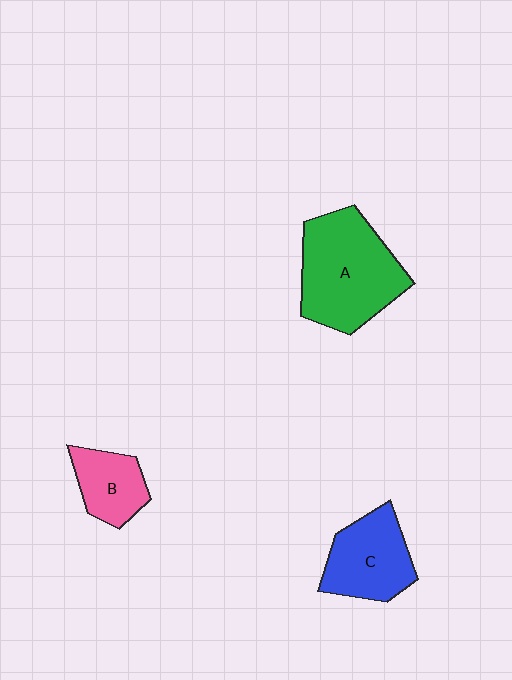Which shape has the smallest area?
Shape B (pink).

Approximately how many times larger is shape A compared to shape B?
Approximately 2.2 times.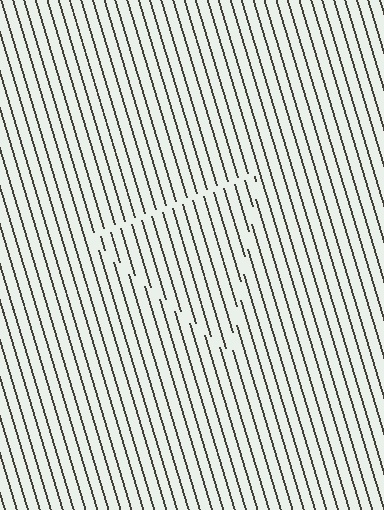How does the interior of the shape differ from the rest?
The interior of the shape contains the same grating, shifted by half a period — the contour is defined by the phase discontinuity where line-ends from the inner and outer gratings abut.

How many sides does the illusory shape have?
3 sides — the line-ends trace a triangle.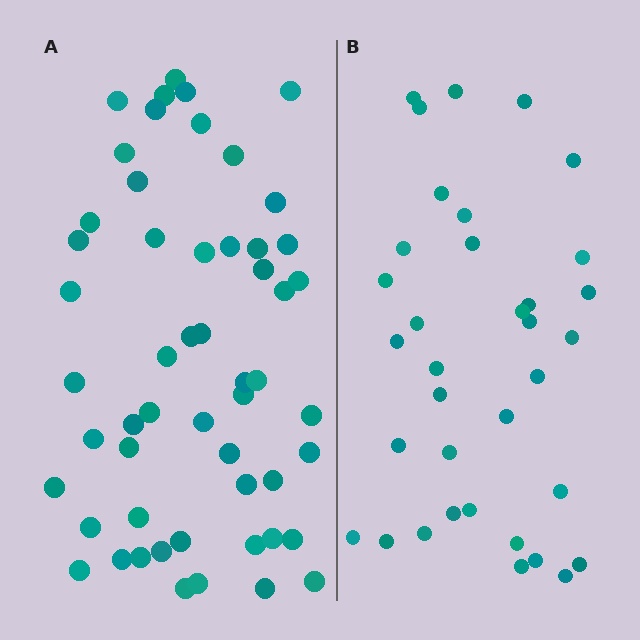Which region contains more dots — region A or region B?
Region A (the left region) has more dots.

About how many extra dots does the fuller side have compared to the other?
Region A has approximately 20 more dots than region B.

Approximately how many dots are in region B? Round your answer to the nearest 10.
About 40 dots. (The exact count is 35, which rounds to 40.)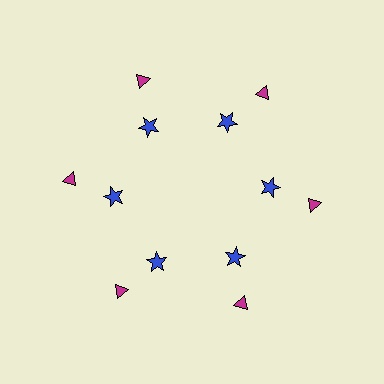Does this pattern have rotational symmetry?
Yes, this pattern has 6-fold rotational symmetry. It looks the same after rotating 60 degrees around the center.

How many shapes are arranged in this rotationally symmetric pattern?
There are 12 shapes, arranged in 6 groups of 2.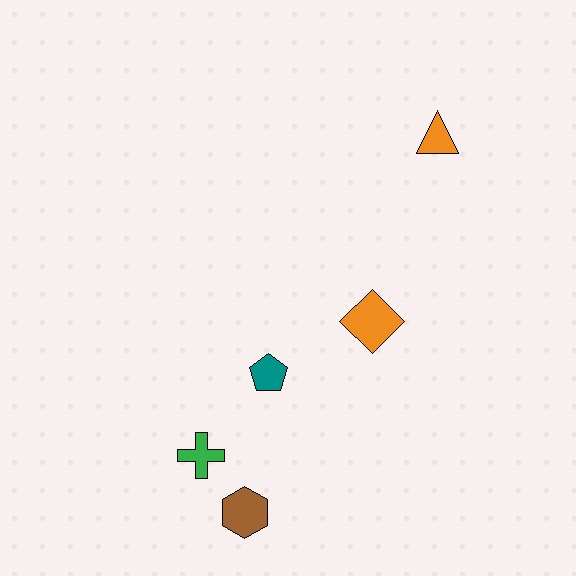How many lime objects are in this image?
There are no lime objects.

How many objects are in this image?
There are 5 objects.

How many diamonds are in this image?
There is 1 diamond.